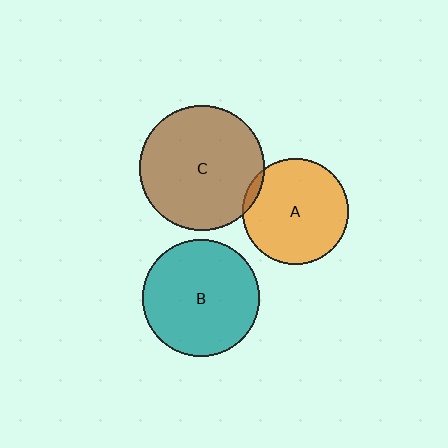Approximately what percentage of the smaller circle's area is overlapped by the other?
Approximately 5%.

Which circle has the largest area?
Circle C (brown).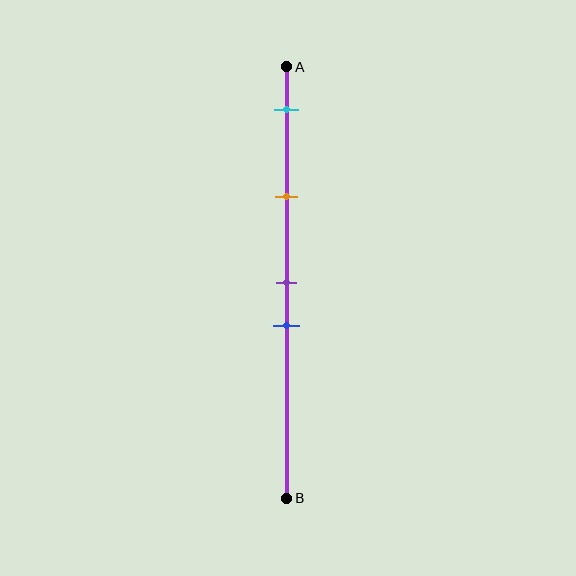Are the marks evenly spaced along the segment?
No, the marks are not evenly spaced.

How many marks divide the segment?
There are 4 marks dividing the segment.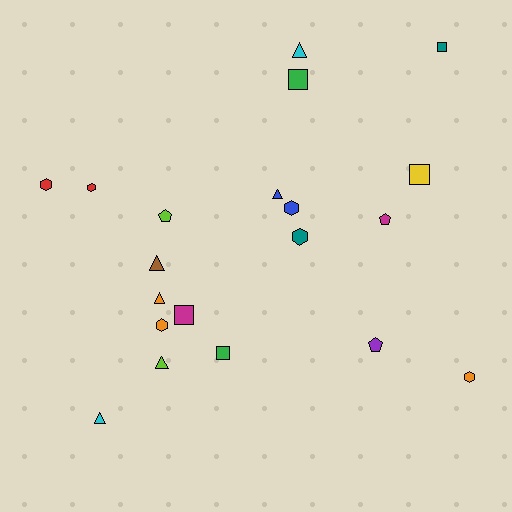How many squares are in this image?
There are 5 squares.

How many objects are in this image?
There are 20 objects.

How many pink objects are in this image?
There are no pink objects.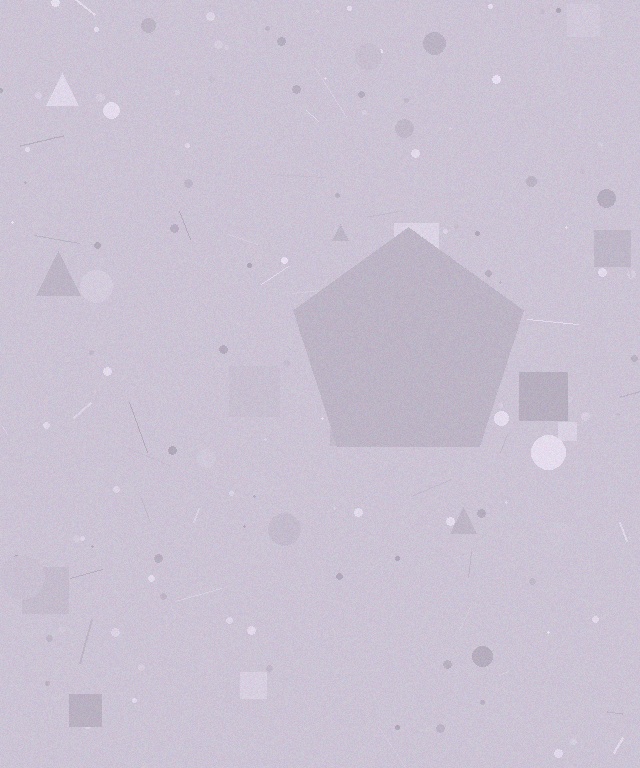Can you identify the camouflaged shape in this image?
The camouflaged shape is a pentagon.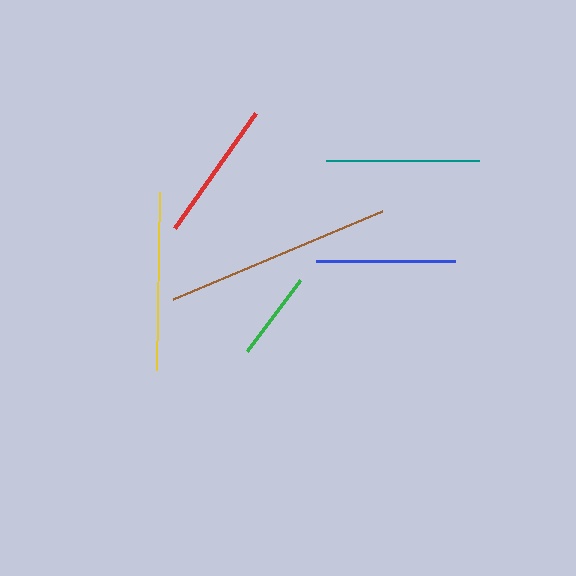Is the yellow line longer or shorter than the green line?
The yellow line is longer than the green line.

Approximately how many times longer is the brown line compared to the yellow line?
The brown line is approximately 1.3 times the length of the yellow line.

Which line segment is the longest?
The brown line is the longest at approximately 227 pixels.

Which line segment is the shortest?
The green line is the shortest at approximately 89 pixels.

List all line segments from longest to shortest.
From longest to shortest: brown, yellow, teal, red, blue, green.